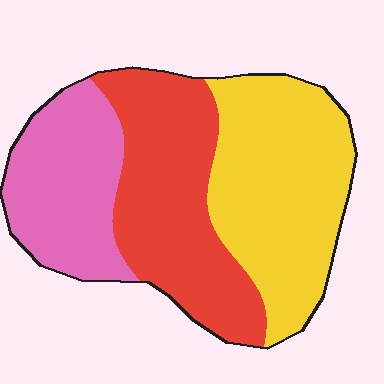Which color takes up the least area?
Pink, at roughly 25%.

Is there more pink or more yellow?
Yellow.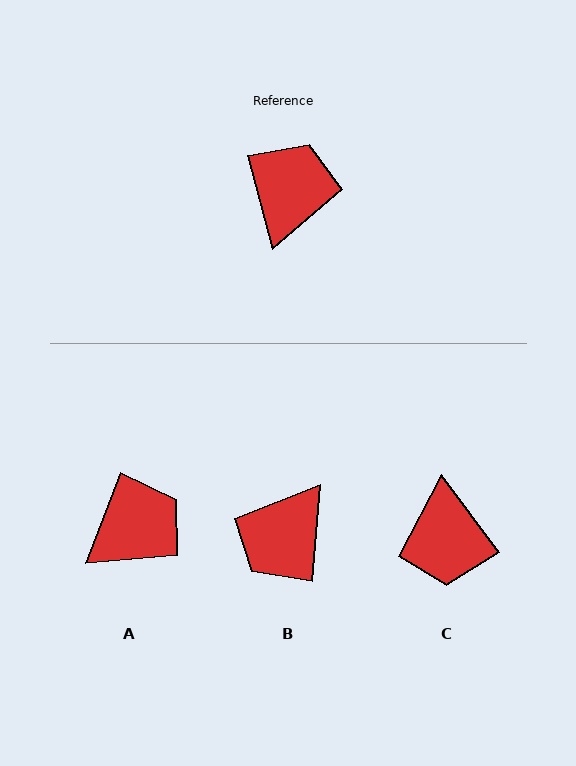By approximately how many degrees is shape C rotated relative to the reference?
Approximately 158 degrees clockwise.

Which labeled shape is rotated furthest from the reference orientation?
B, about 161 degrees away.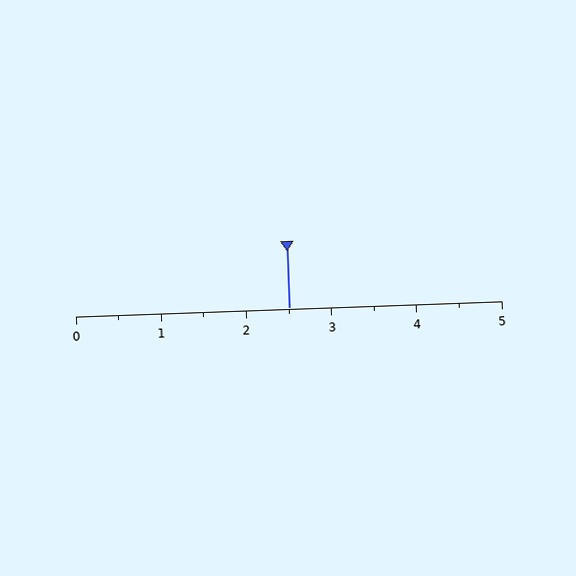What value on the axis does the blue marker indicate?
The marker indicates approximately 2.5.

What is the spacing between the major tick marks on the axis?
The major ticks are spaced 1 apart.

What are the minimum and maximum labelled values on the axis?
The axis runs from 0 to 5.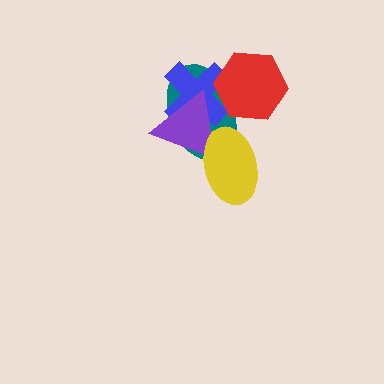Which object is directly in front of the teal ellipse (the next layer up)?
The blue cross is directly in front of the teal ellipse.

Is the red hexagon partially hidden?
No, no other shape covers it.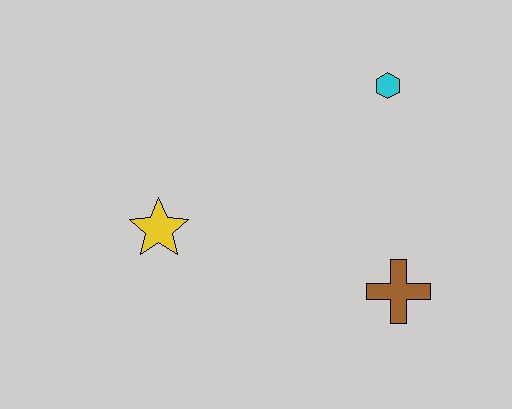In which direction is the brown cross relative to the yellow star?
The brown cross is to the right of the yellow star.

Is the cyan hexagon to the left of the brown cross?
Yes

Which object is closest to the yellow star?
The brown cross is closest to the yellow star.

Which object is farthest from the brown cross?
The yellow star is farthest from the brown cross.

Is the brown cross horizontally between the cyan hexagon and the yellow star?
No